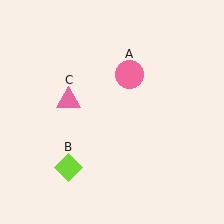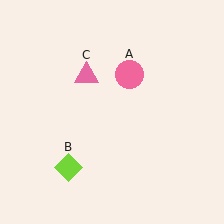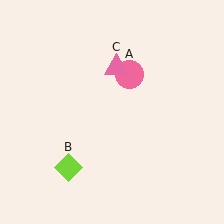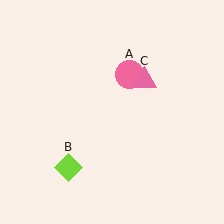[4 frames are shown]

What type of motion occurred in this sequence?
The pink triangle (object C) rotated clockwise around the center of the scene.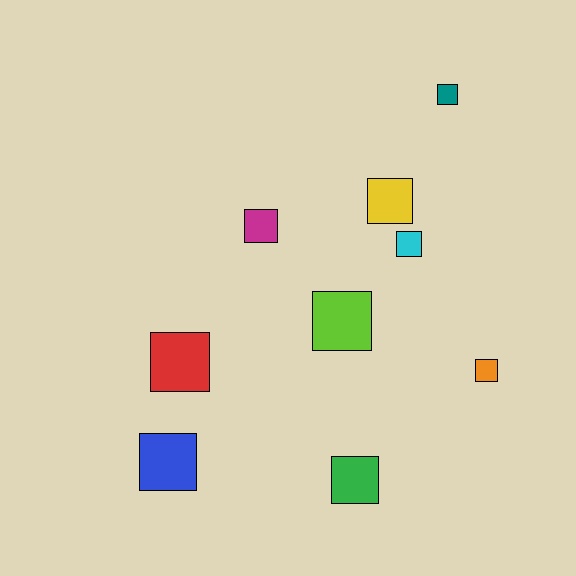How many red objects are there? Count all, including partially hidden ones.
There is 1 red object.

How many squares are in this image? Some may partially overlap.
There are 9 squares.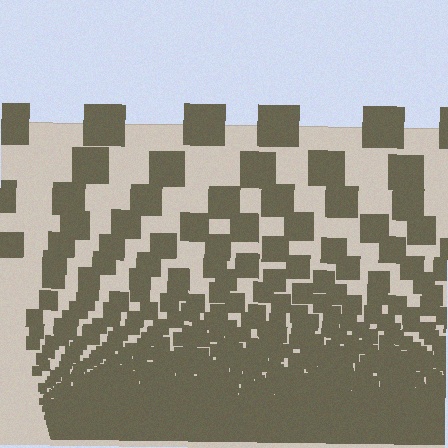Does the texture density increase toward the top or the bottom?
Density increases toward the bottom.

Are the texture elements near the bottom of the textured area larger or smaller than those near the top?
Smaller. The gradient is inverted — elements near the bottom are smaller and denser.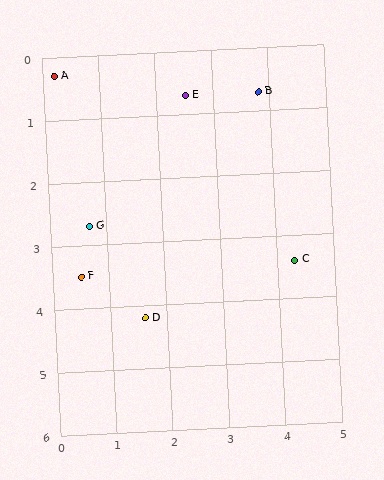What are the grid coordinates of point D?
Point D is at approximately (1.6, 4.2).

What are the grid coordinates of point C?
Point C is at approximately (4.3, 3.4).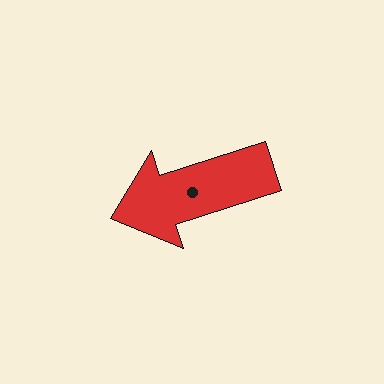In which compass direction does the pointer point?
West.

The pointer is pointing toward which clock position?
Roughly 8 o'clock.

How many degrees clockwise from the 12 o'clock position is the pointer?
Approximately 252 degrees.